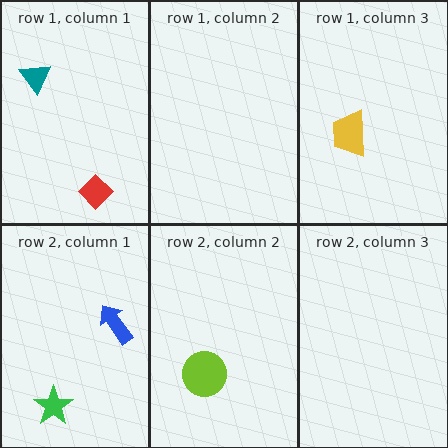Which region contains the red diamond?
The row 1, column 1 region.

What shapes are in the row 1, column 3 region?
The yellow trapezoid.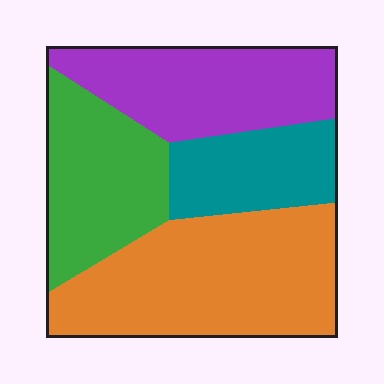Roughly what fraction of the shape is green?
Green takes up between a sixth and a third of the shape.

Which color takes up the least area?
Teal, at roughly 15%.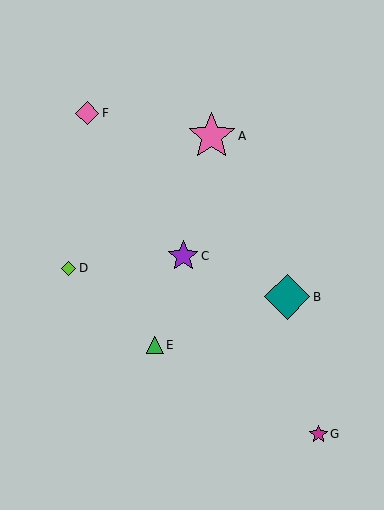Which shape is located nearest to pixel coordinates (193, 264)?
The purple star (labeled C) at (183, 256) is nearest to that location.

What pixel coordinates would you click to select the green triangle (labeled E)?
Click at (155, 345) to select the green triangle E.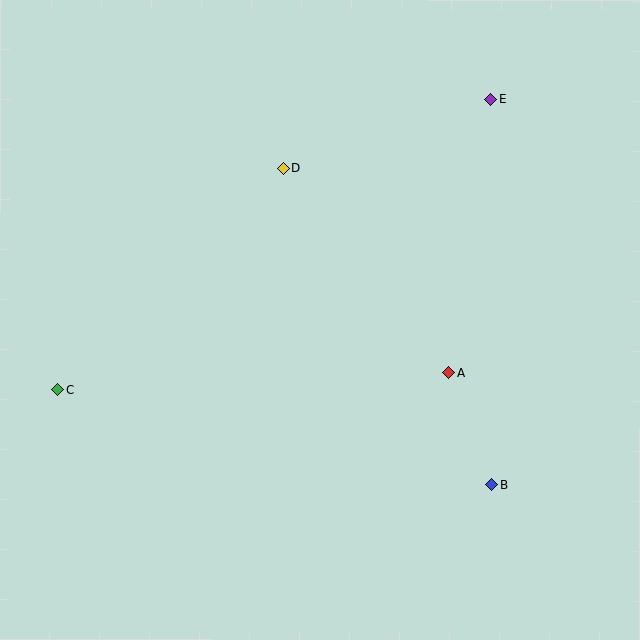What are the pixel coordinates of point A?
Point A is at (449, 372).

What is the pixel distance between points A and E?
The distance between A and E is 276 pixels.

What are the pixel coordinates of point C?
Point C is at (57, 389).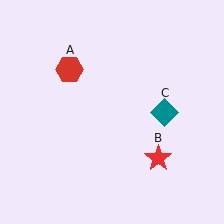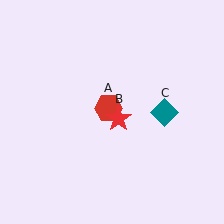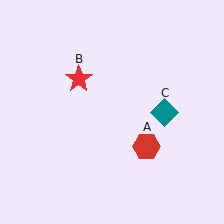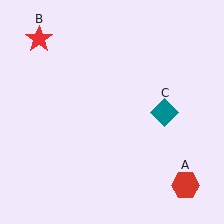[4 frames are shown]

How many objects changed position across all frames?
2 objects changed position: red hexagon (object A), red star (object B).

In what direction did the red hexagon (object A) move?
The red hexagon (object A) moved down and to the right.